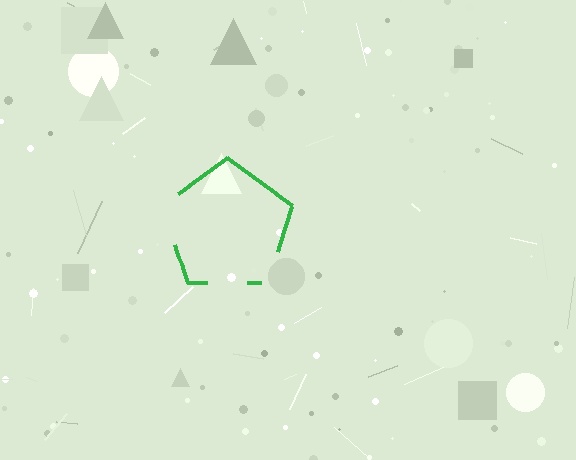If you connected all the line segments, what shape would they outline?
They would outline a pentagon.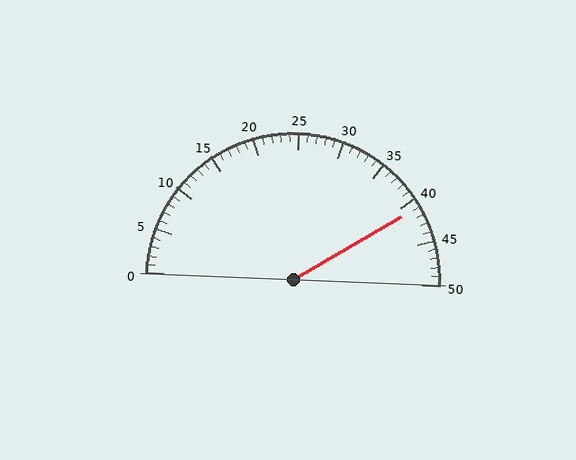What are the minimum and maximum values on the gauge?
The gauge ranges from 0 to 50.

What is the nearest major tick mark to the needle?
The nearest major tick mark is 40.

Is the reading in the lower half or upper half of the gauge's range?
The reading is in the upper half of the range (0 to 50).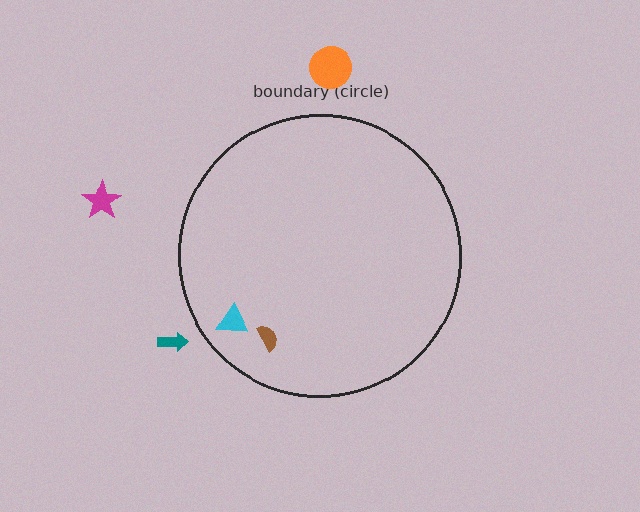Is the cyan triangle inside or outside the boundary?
Inside.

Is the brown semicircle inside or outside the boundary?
Inside.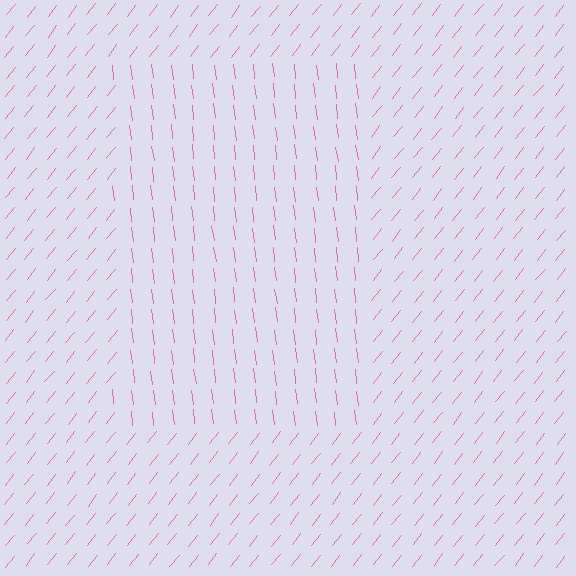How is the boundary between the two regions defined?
The boundary is defined purely by a change in line orientation (approximately 45 degrees difference). All lines are the same color and thickness.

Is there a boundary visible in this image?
Yes, there is a texture boundary formed by a change in line orientation.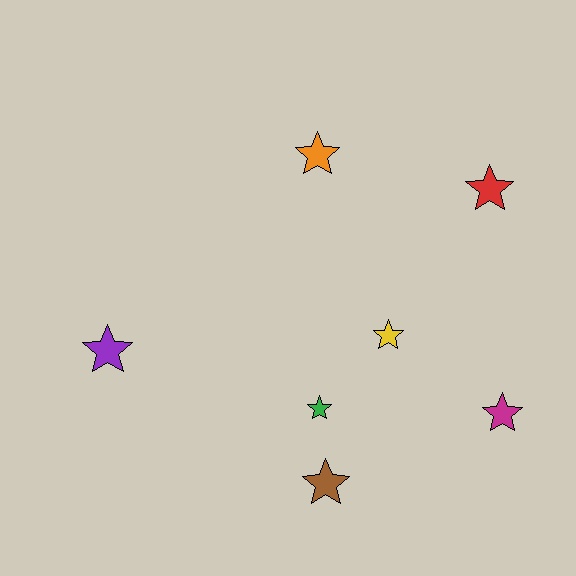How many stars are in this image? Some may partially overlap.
There are 7 stars.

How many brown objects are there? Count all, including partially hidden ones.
There is 1 brown object.